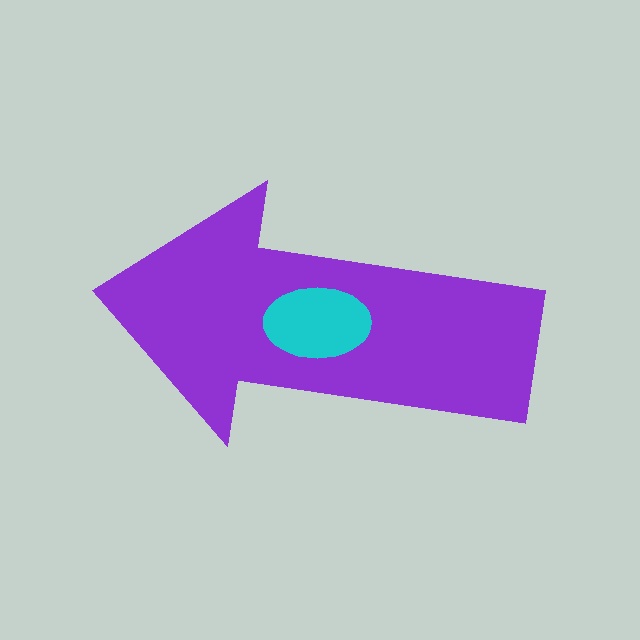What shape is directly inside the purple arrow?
The cyan ellipse.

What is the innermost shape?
The cyan ellipse.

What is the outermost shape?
The purple arrow.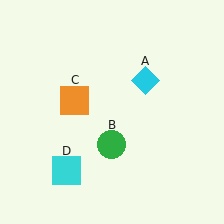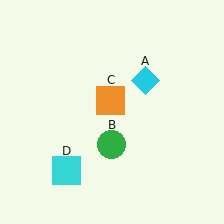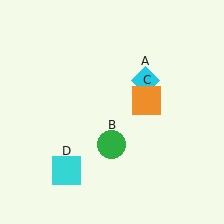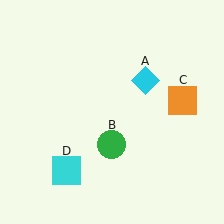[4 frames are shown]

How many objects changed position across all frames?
1 object changed position: orange square (object C).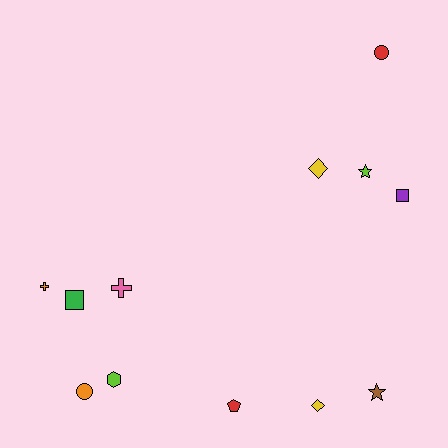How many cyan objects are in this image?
There are no cyan objects.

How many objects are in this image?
There are 12 objects.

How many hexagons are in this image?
There is 1 hexagon.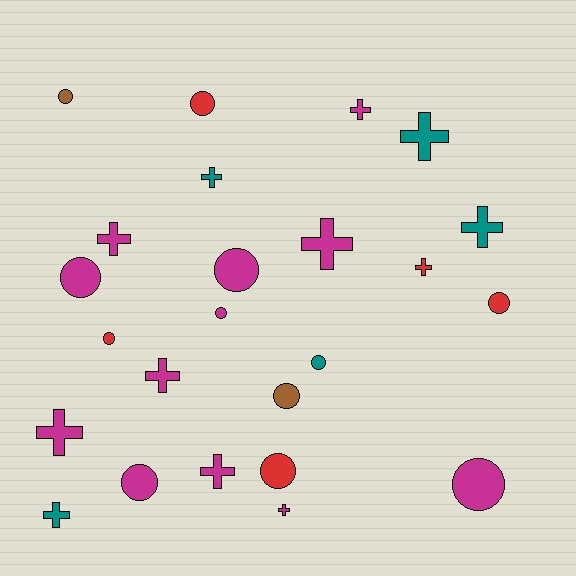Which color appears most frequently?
Magenta, with 12 objects.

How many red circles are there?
There are 4 red circles.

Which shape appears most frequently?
Cross, with 12 objects.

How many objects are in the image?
There are 24 objects.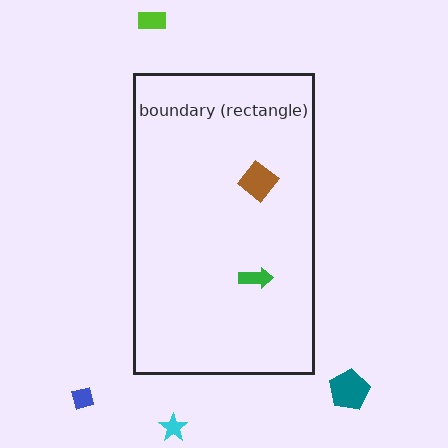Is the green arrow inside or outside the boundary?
Inside.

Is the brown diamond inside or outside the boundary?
Inside.